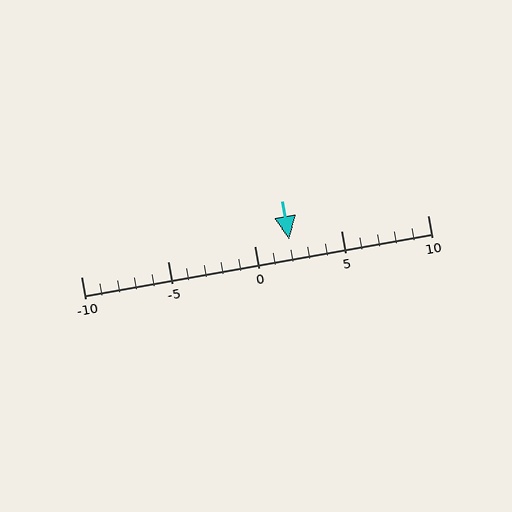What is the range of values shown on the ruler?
The ruler shows values from -10 to 10.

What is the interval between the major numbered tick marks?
The major tick marks are spaced 5 units apart.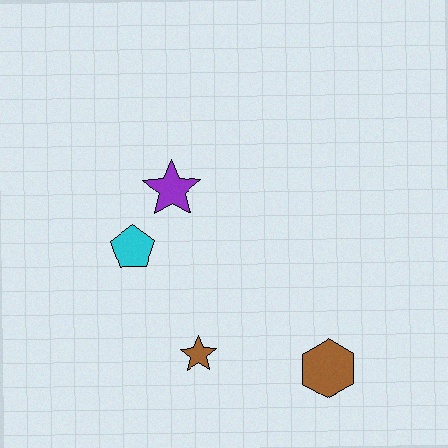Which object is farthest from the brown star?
The purple star is farthest from the brown star.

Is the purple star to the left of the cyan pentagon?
No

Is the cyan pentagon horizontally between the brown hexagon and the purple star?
No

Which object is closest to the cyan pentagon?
The purple star is closest to the cyan pentagon.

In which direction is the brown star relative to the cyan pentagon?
The brown star is below the cyan pentagon.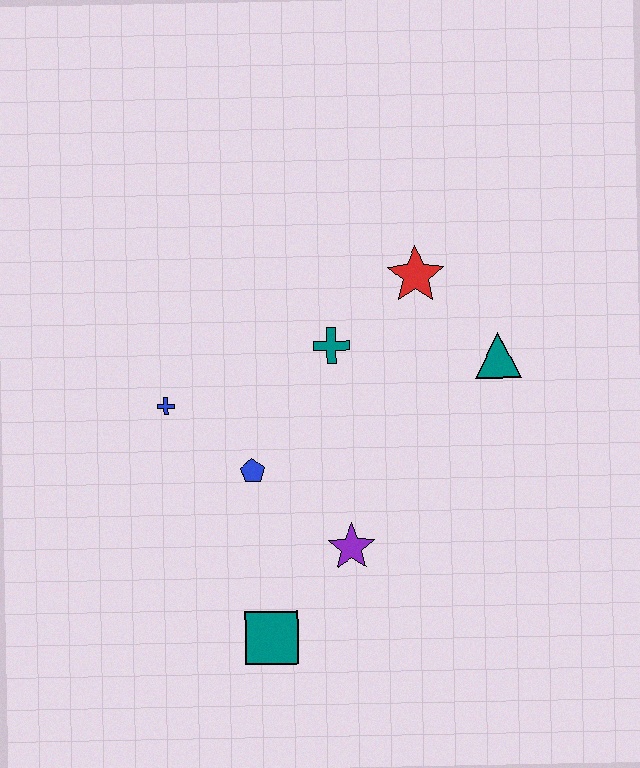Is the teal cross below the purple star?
No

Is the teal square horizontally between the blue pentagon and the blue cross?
No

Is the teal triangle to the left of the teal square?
No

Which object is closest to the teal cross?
The red star is closest to the teal cross.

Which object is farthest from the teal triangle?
The teal square is farthest from the teal triangle.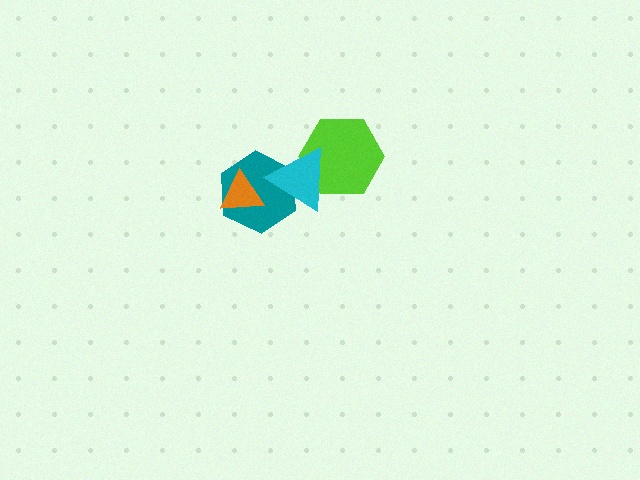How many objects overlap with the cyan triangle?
2 objects overlap with the cyan triangle.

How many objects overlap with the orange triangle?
1 object overlaps with the orange triangle.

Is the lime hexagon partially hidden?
Yes, it is partially covered by another shape.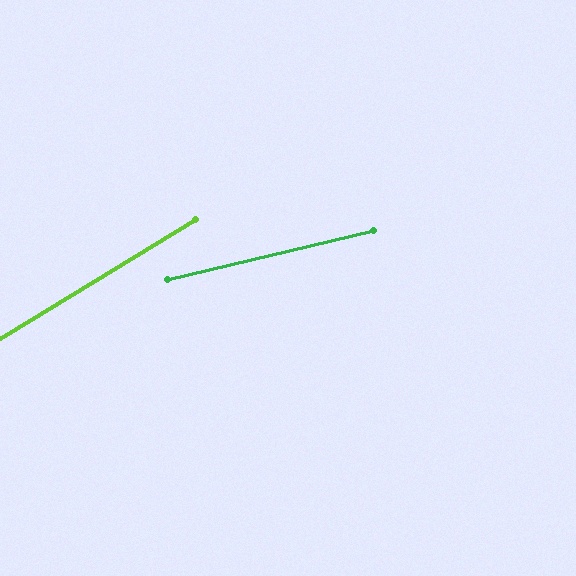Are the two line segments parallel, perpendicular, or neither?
Neither parallel nor perpendicular — they differ by about 18°.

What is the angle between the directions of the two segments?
Approximately 18 degrees.